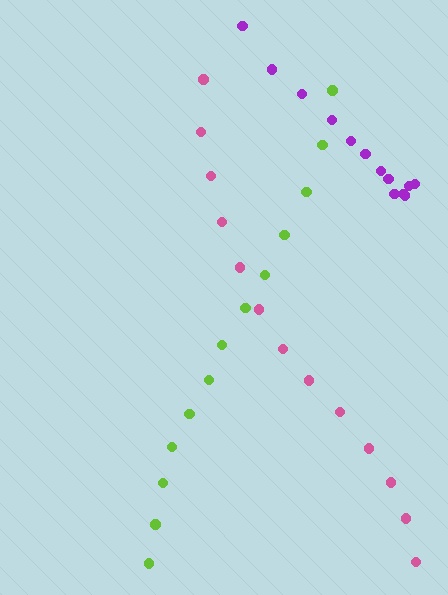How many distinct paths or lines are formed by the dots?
There are 3 distinct paths.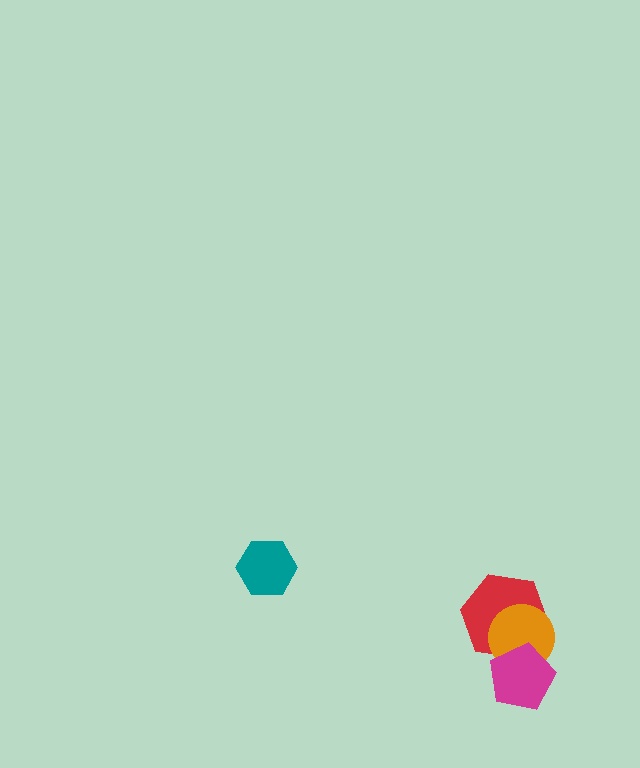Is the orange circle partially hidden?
Yes, it is partially covered by another shape.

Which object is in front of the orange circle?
The magenta pentagon is in front of the orange circle.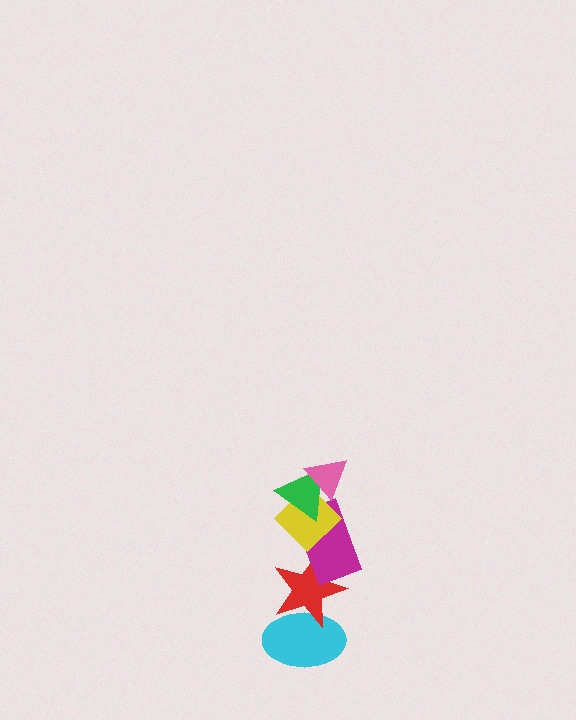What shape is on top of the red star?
The magenta rectangle is on top of the red star.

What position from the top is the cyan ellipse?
The cyan ellipse is 6th from the top.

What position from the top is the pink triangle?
The pink triangle is 1st from the top.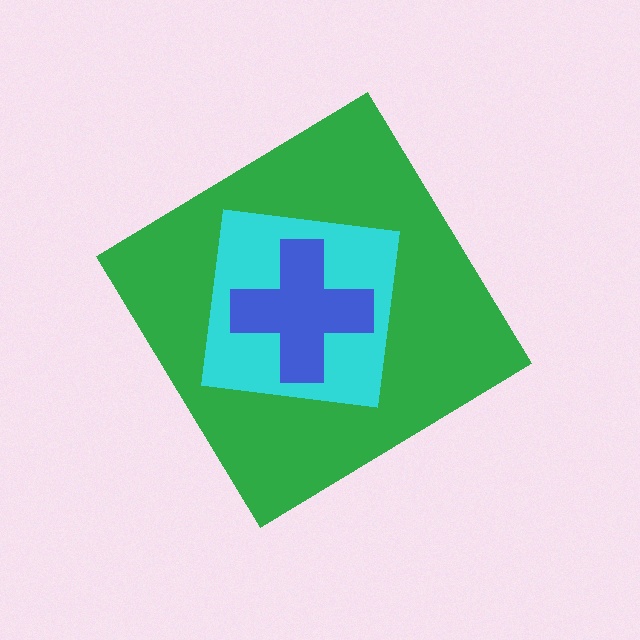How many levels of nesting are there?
3.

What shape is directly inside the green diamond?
The cyan square.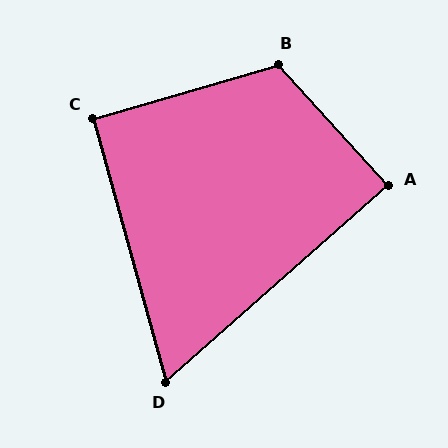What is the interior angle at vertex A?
Approximately 89 degrees (approximately right).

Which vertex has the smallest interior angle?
D, at approximately 64 degrees.